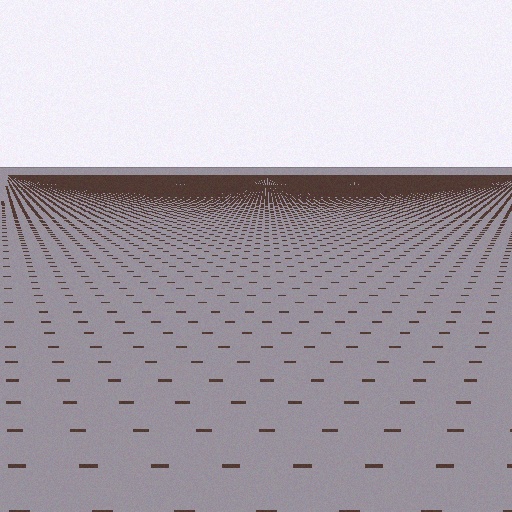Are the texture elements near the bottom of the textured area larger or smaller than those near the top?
Larger. Near the bottom, elements are closer to the viewer and appear at a bigger on-screen size.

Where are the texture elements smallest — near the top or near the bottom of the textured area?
Near the top.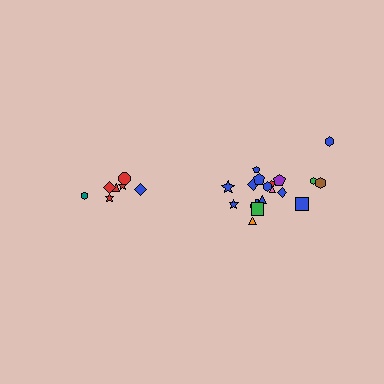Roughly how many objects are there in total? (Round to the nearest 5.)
Roughly 25 objects in total.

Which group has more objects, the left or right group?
The right group.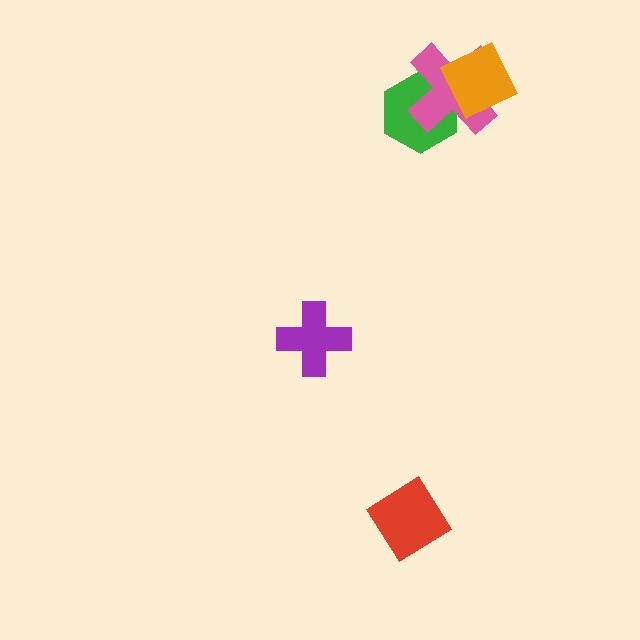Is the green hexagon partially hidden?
Yes, it is partially covered by another shape.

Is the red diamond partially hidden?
No, no other shape covers it.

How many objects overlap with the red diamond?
0 objects overlap with the red diamond.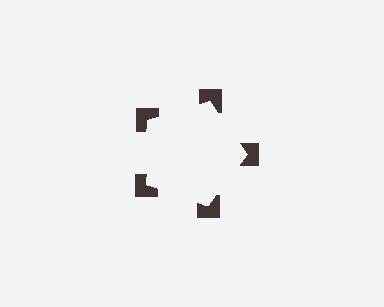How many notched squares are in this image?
There are 5 — one at each vertex of the illusory pentagon.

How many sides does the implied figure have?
5 sides.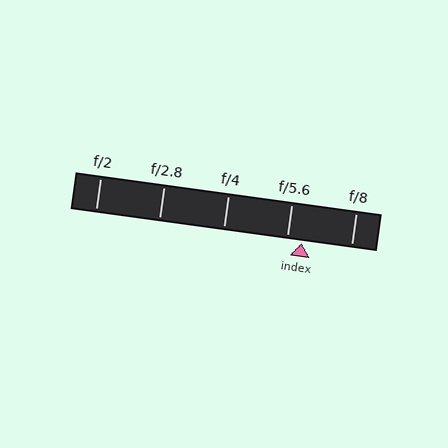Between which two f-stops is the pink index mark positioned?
The index mark is between f/5.6 and f/8.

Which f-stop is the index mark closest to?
The index mark is closest to f/5.6.